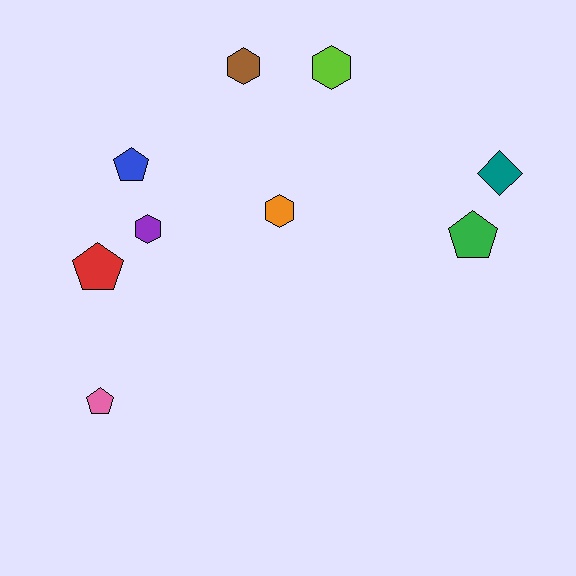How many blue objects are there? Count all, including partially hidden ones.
There is 1 blue object.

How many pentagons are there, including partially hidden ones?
There are 4 pentagons.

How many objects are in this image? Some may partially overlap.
There are 9 objects.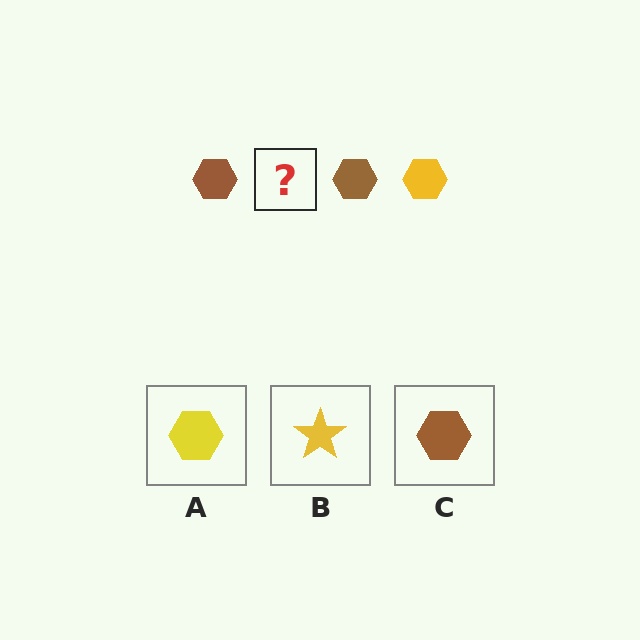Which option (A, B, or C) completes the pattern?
A.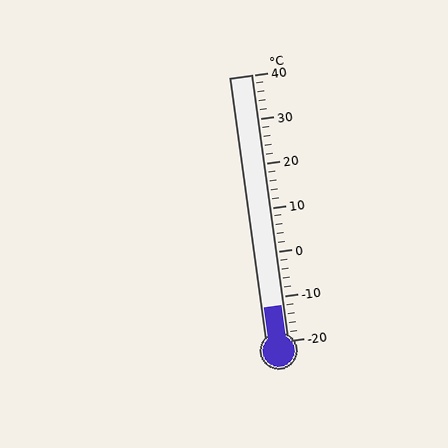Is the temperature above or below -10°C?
The temperature is below -10°C.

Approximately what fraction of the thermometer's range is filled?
The thermometer is filled to approximately 15% of its range.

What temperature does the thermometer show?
The thermometer shows approximately -12°C.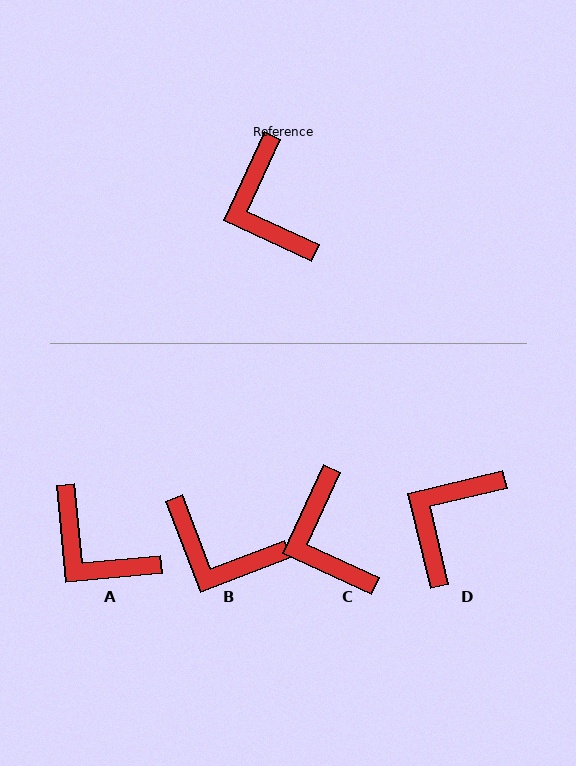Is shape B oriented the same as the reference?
No, it is off by about 46 degrees.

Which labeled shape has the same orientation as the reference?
C.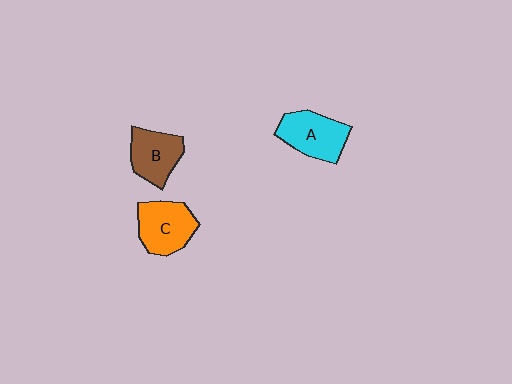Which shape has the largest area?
Shape A (cyan).